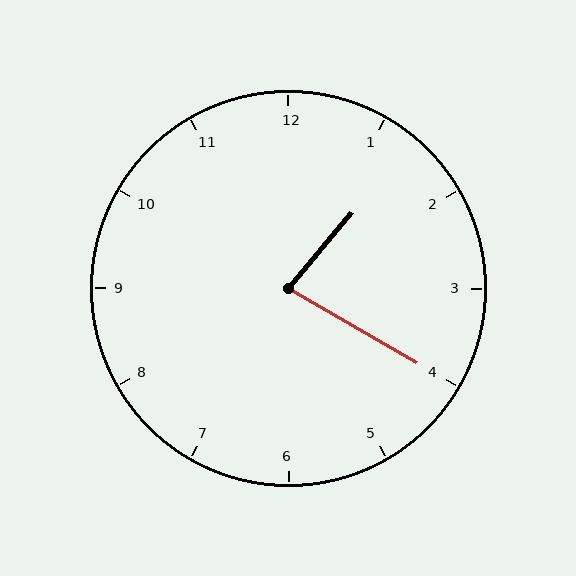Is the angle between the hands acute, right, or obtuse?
It is acute.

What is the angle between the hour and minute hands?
Approximately 80 degrees.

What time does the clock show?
1:20.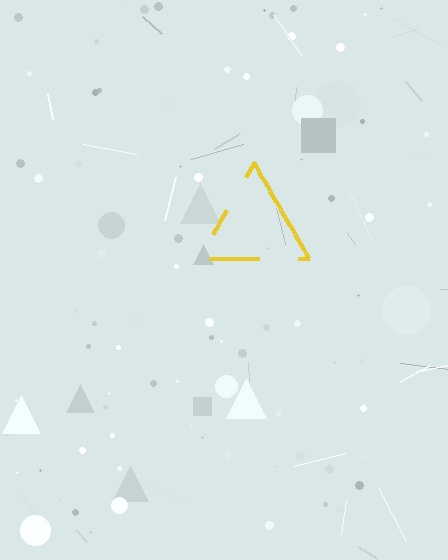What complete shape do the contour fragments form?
The contour fragments form a triangle.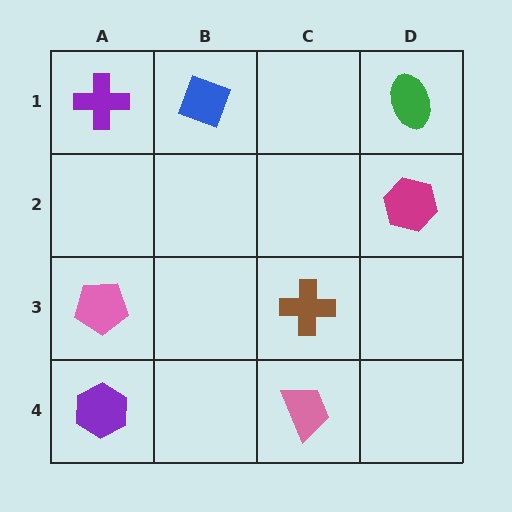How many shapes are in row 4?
2 shapes.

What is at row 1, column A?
A purple cross.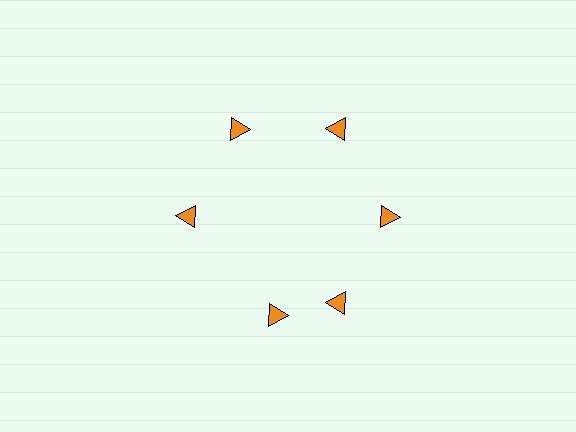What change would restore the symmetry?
The symmetry would be restored by rotating it back into even spacing with its neighbors so that all 6 triangles sit at equal angles and equal distance from the center.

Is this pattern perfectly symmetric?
No. The 6 orange triangles are arranged in a ring, but one element near the 7 o'clock position is rotated out of alignment along the ring, breaking the 6-fold rotational symmetry.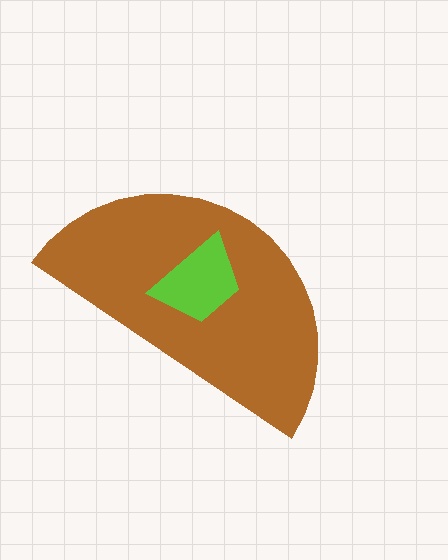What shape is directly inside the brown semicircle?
The lime trapezoid.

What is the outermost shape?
The brown semicircle.